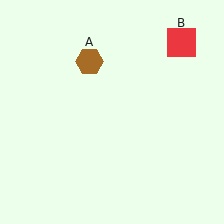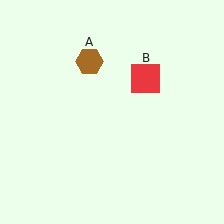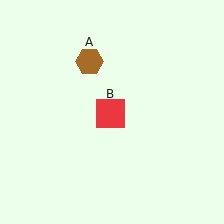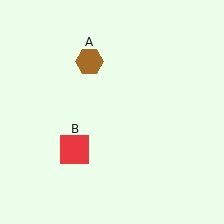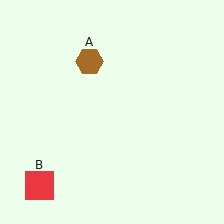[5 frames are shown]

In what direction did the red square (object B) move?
The red square (object B) moved down and to the left.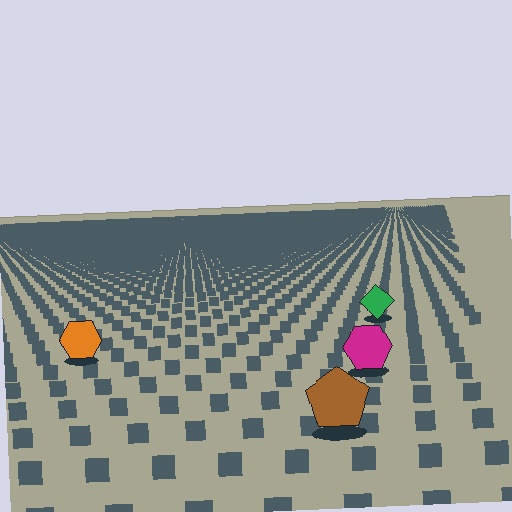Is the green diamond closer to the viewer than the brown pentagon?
No. The brown pentagon is closer — you can tell from the texture gradient: the ground texture is coarser near it.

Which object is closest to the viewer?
The brown pentagon is closest. The texture marks near it are larger and more spread out.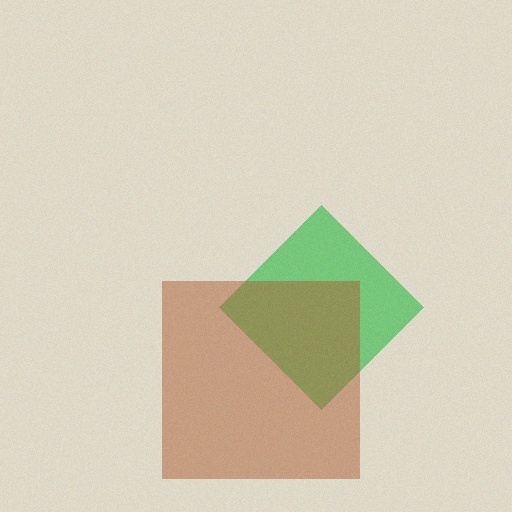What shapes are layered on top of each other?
The layered shapes are: a green diamond, a brown square.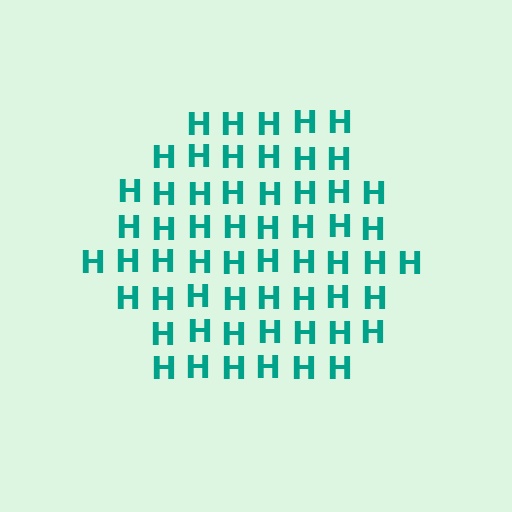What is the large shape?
The large shape is a hexagon.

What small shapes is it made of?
It is made of small letter H's.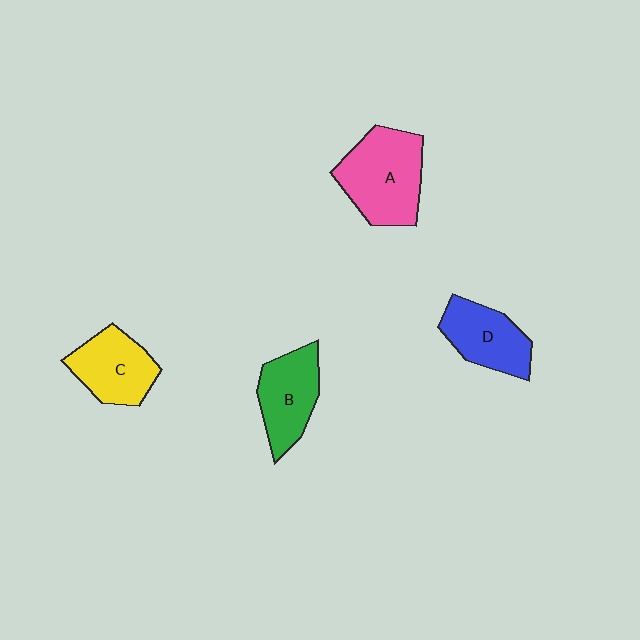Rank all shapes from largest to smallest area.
From largest to smallest: A (pink), C (yellow), B (green), D (blue).